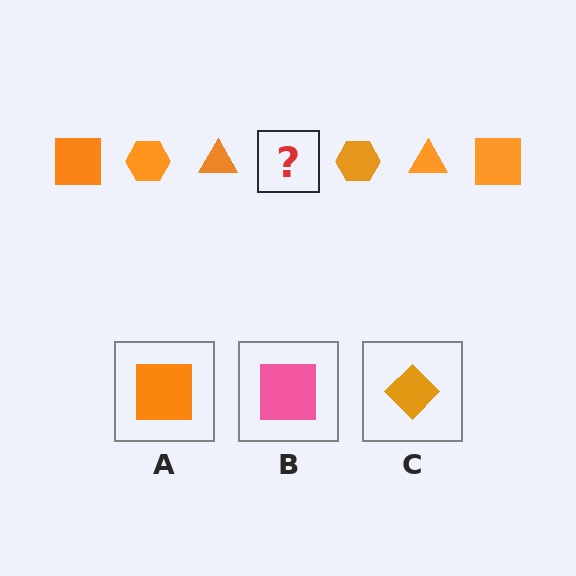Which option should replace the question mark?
Option A.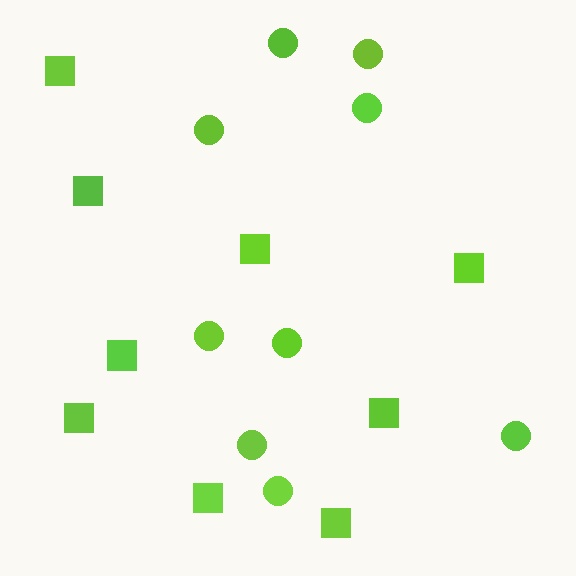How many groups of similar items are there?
There are 2 groups: one group of squares (9) and one group of circles (9).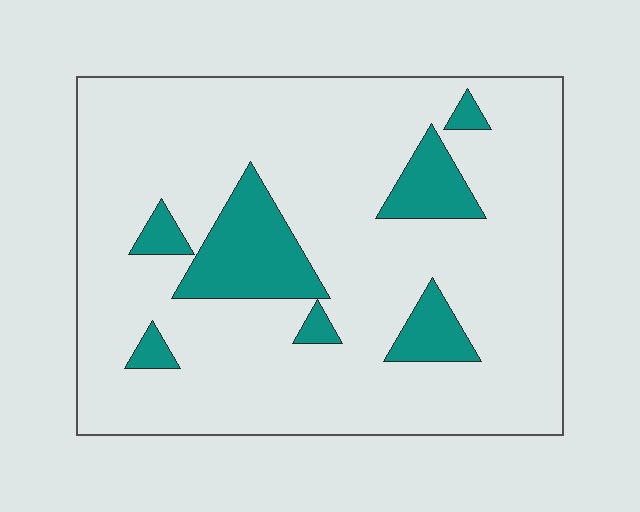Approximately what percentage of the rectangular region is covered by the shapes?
Approximately 15%.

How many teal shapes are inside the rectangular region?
7.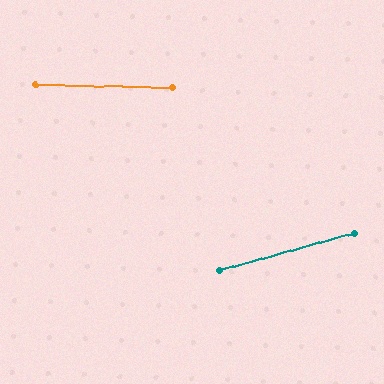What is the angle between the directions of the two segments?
Approximately 17 degrees.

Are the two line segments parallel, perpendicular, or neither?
Neither parallel nor perpendicular — they differ by about 17°.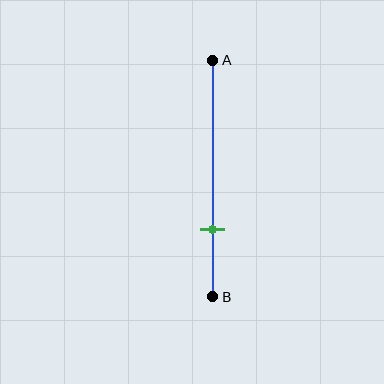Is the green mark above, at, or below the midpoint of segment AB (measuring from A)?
The green mark is below the midpoint of segment AB.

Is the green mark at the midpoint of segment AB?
No, the mark is at about 70% from A, not at the 50% midpoint.